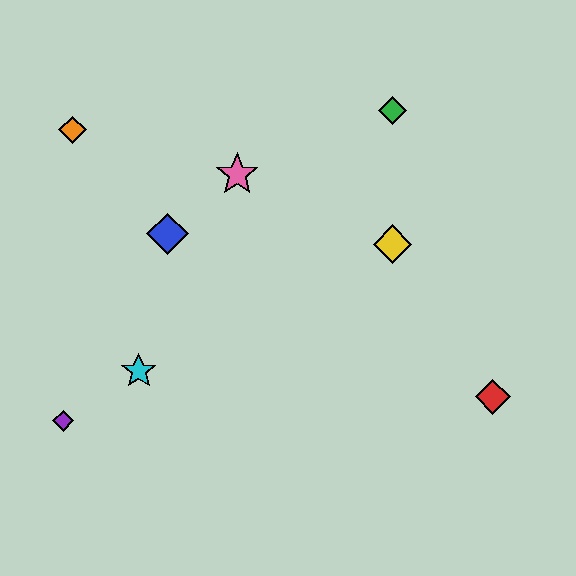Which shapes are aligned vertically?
The green diamond, the yellow diamond are aligned vertically.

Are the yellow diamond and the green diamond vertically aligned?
Yes, both are at x≈393.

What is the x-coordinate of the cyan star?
The cyan star is at x≈139.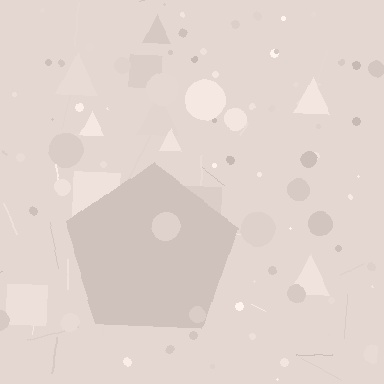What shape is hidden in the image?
A pentagon is hidden in the image.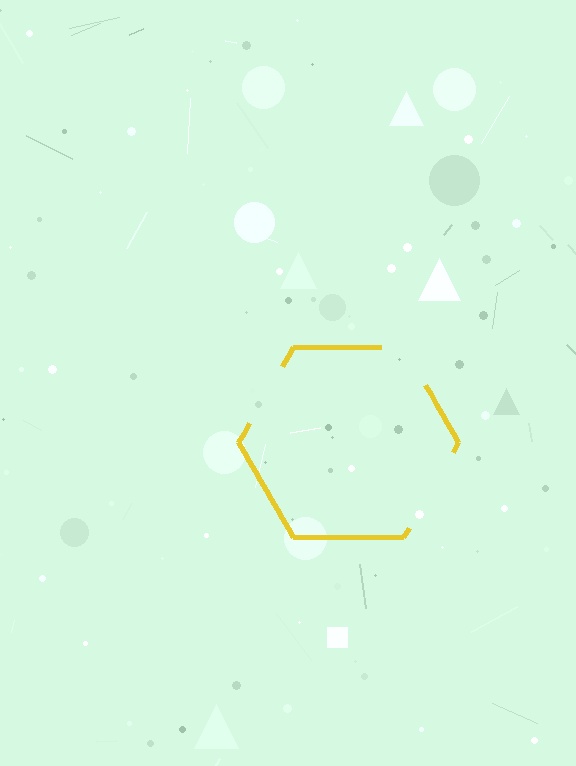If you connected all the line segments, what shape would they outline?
They would outline a hexagon.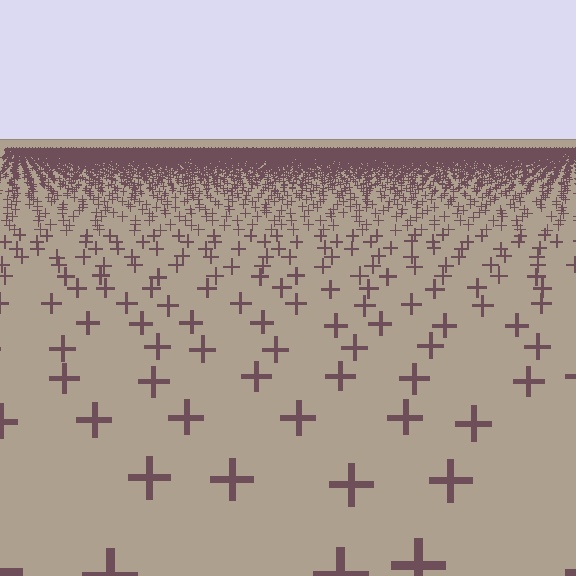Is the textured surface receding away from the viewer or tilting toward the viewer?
The surface is receding away from the viewer. Texture elements get smaller and denser toward the top.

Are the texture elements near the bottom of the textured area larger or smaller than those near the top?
Larger. Near the bottom, elements are closer to the viewer and appear at a bigger on-screen size.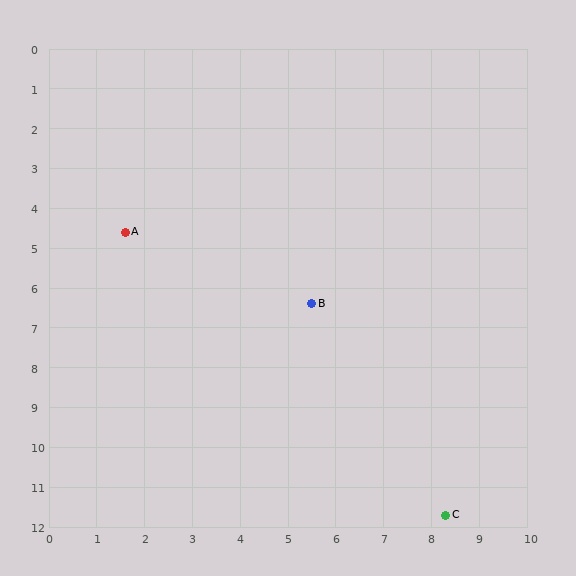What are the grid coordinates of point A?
Point A is at approximately (1.6, 4.6).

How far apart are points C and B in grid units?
Points C and B are about 6.0 grid units apart.